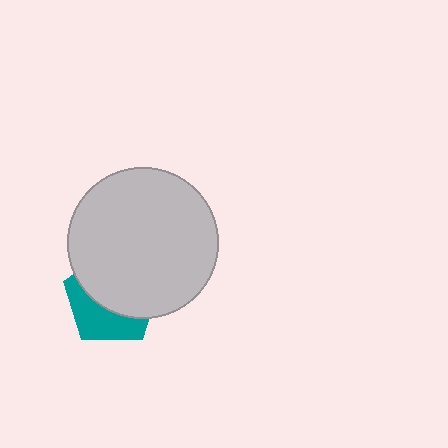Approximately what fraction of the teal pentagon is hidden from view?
Roughly 61% of the teal pentagon is hidden behind the light gray circle.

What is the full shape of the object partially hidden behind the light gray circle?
The partially hidden object is a teal pentagon.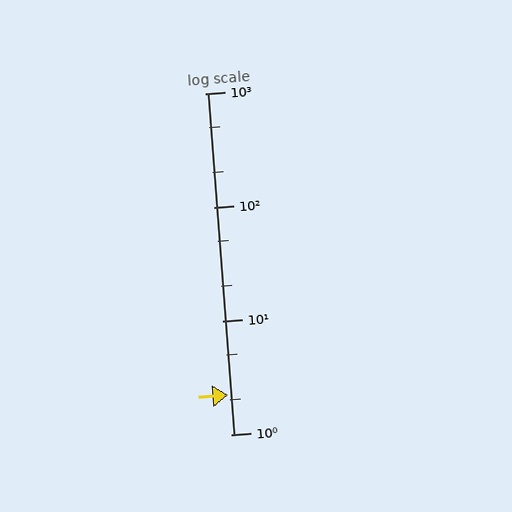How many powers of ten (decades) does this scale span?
The scale spans 3 decades, from 1 to 1000.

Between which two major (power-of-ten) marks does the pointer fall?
The pointer is between 1 and 10.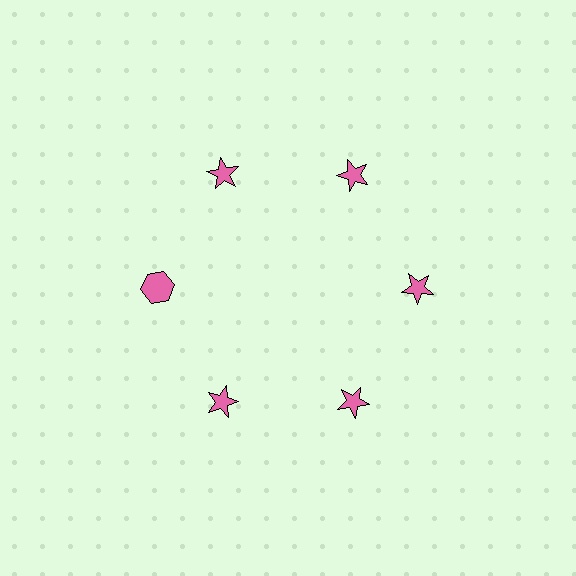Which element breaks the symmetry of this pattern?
The pink hexagon at roughly the 9 o'clock position breaks the symmetry. All other shapes are pink stars.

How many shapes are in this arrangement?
There are 6 shapes arranged in a ring pattern.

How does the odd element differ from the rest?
It has a different shape: hexagon instead of star.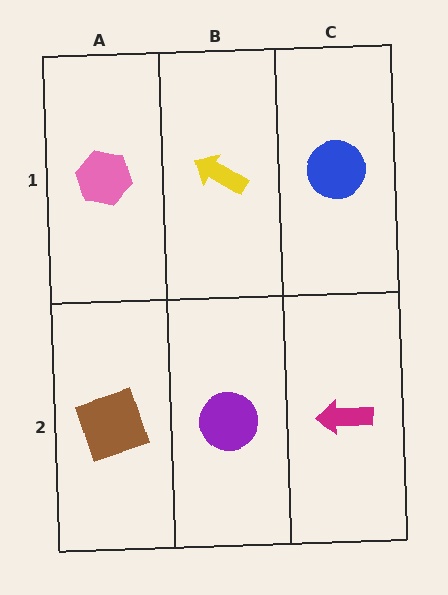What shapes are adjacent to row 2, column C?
A blue circle (row 1, column C), a purple circle (row 2, column B).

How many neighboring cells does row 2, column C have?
2.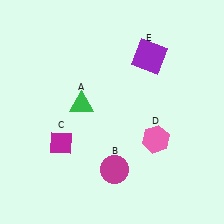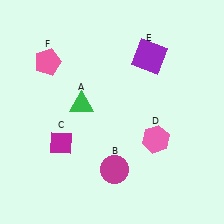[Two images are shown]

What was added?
A pink pentagon (F) was added in Image 2.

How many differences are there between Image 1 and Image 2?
There is 1 difference between the two images.